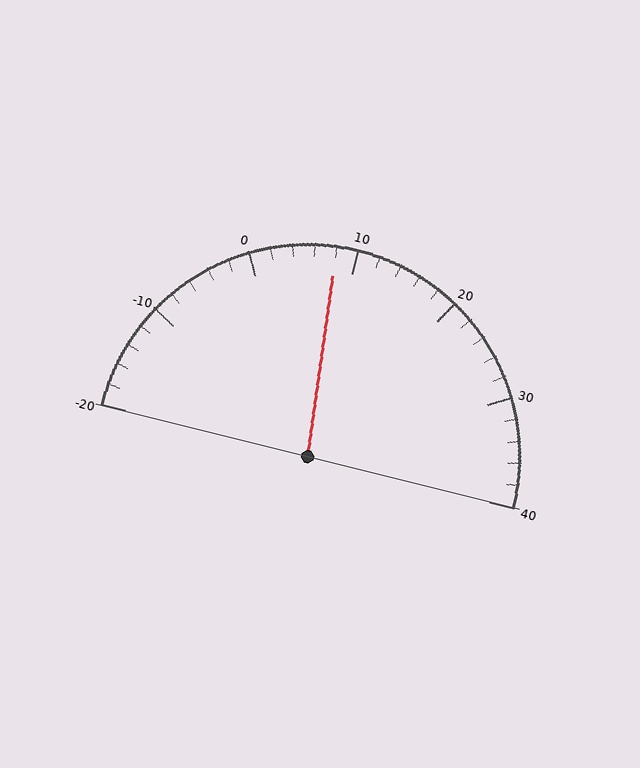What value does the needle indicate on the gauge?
The needle indicates approximately 8.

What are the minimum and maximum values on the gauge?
The gauge ranges from -20 to 40.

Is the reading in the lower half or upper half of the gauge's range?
The reading is in the lower half of the range (-20 to 40).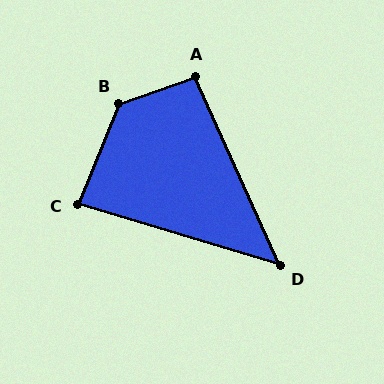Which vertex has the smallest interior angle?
D, at approximately 49 degrees.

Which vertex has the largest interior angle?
B, at approximately 131 degrees.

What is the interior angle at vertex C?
Approximately 85 degrees (acute).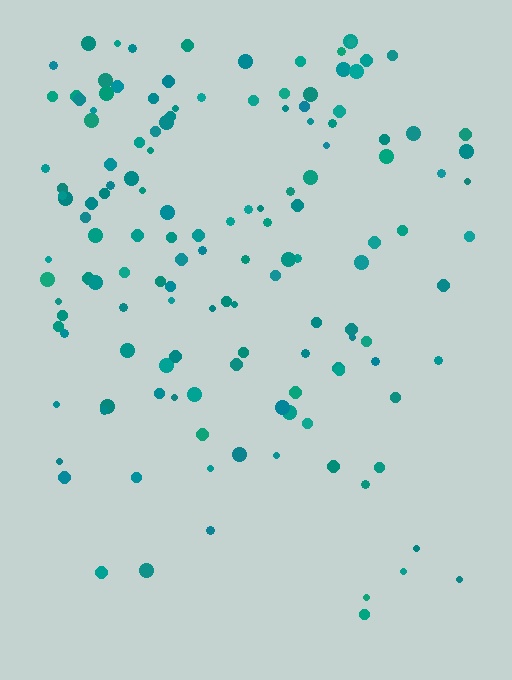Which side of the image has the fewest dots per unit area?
The bottom.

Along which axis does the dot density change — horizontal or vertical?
Vertical.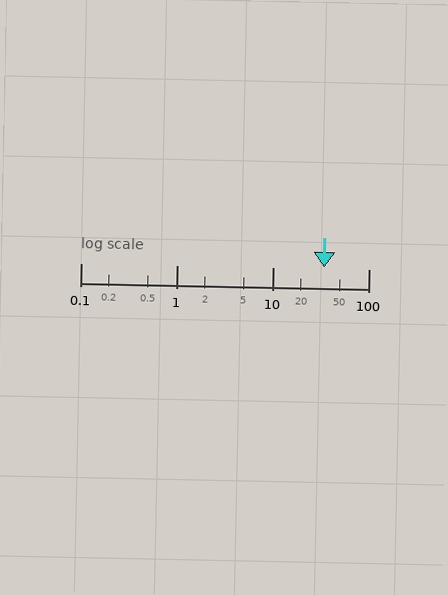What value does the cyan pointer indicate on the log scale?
The pointer indicates approximately 34.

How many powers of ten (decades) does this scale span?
The scale spans 3 decades, from 0.1 to 100.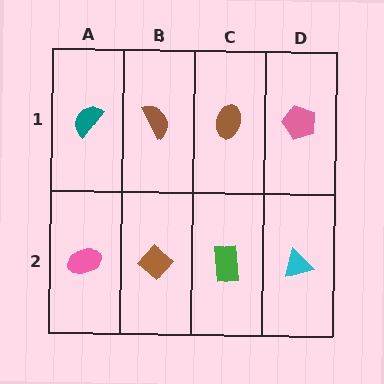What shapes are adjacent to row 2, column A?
A teal semicircle (row 1, column A), a brown diamond (row 2, column B).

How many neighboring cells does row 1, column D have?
2.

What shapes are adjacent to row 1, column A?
A pink ellipse (row 2, column A), a brown semicircle (row 1, column B).